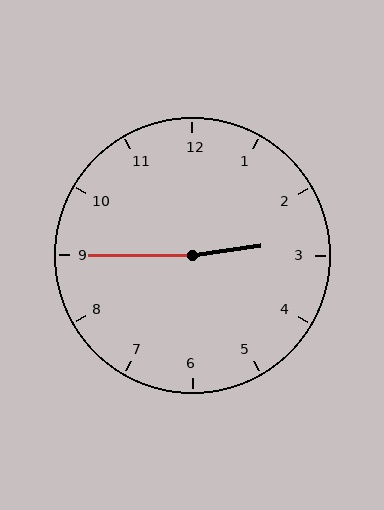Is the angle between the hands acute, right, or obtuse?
It is obtuse.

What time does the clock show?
2:45.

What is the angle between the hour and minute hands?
Approximately 172 degrees.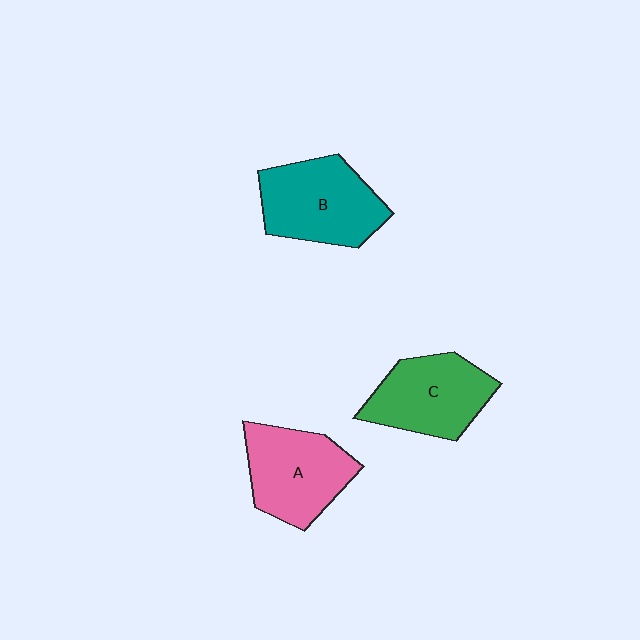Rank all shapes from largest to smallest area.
From largest to smallest: B (teal), A (pink), C (green).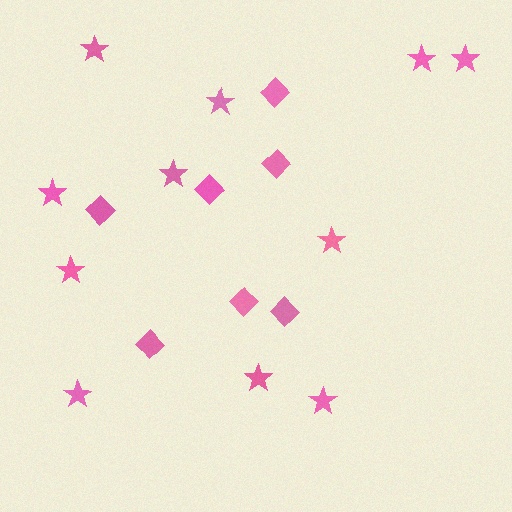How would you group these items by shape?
There are 2 groups: one group of diamonds (7) and one group of stars (11).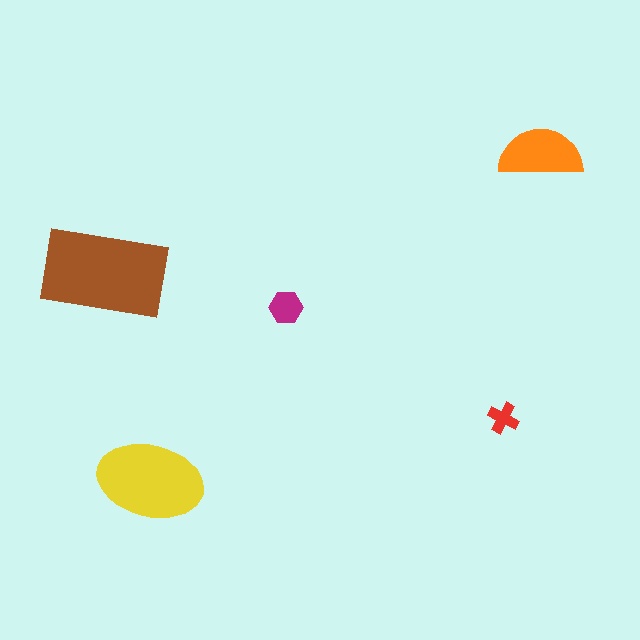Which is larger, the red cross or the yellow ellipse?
The yellow ellipse.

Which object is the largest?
The brown rectangle.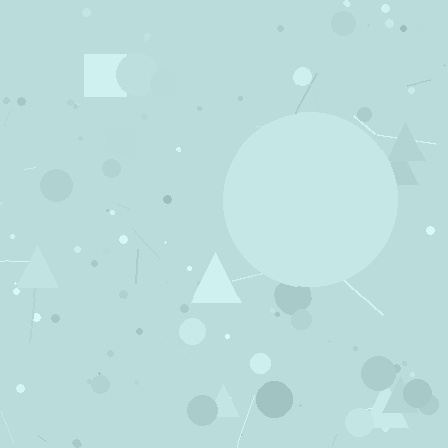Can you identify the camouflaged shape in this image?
The camouflaged shape is a circle.